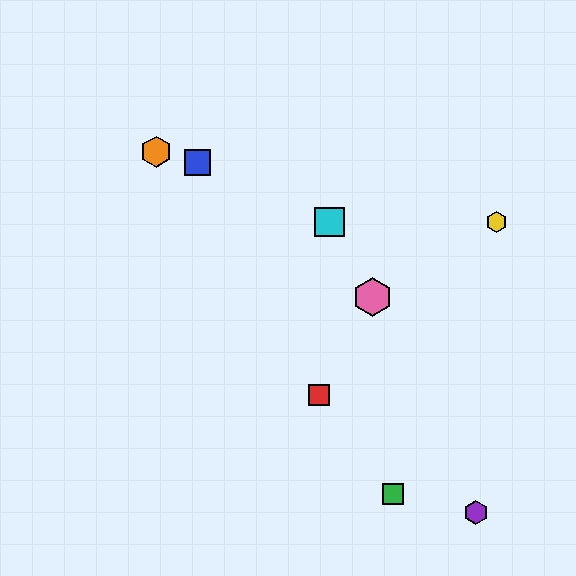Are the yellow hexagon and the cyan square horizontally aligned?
Yes, both are at y≈222.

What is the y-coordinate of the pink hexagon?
The pink hexagon is at y≈297.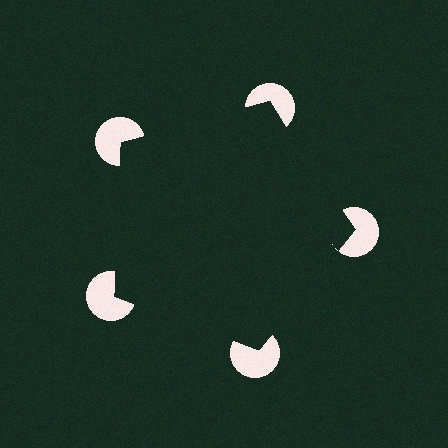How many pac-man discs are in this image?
There are 5 — one at each vertex of the illusory pentagon.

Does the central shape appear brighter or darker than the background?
It typically appears slightly darker than the background, even though no actual brightness change is drawn.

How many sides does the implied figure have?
5 sides.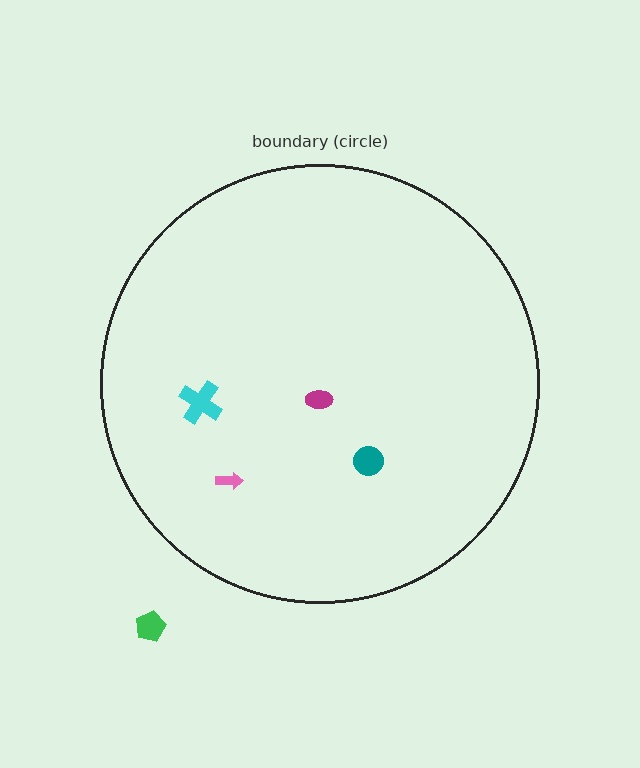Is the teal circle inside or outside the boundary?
Inside.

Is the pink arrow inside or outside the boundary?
Inside.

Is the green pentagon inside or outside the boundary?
Outside.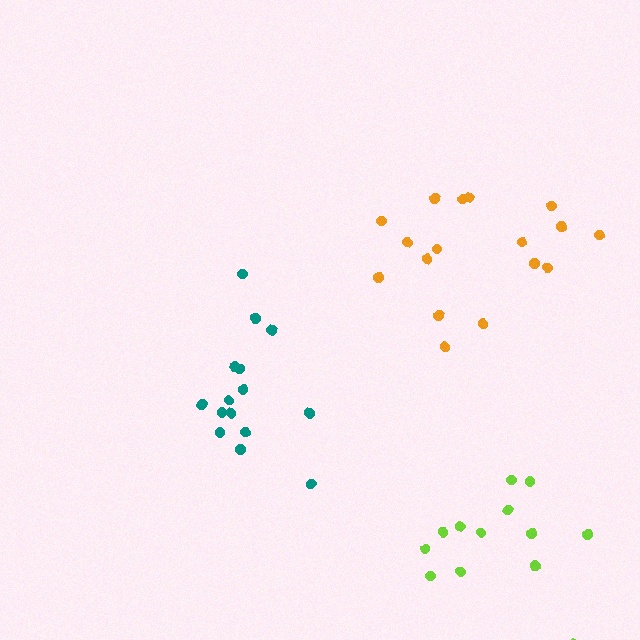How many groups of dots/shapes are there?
There are 3 groups.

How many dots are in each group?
Group 1: 17 dots, Group 2: 15 dots, Group 3: 13 dots (45 total).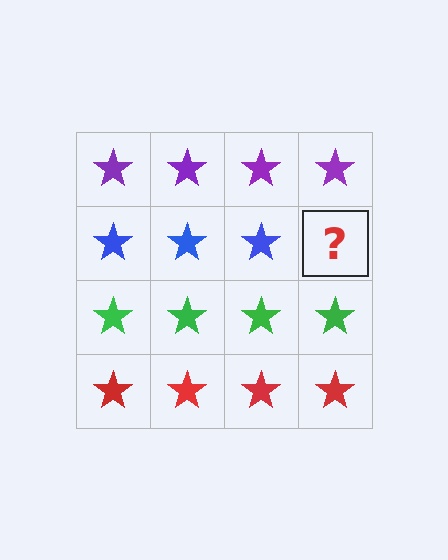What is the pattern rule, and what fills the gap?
The rule is that each row has a consistent color. The gap should be filled with a blue star.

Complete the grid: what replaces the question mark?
The question mark should be replaced with a blue star.